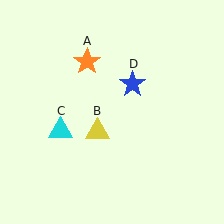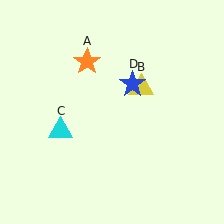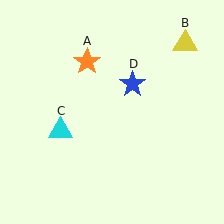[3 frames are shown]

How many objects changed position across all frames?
1 object changed position: yellow triangle (object B).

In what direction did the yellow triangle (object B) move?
The yellow triangle (object B) moved up and to the right.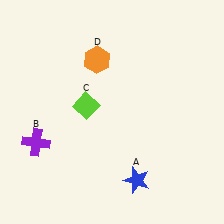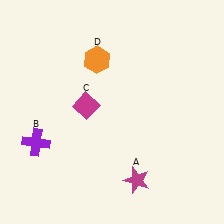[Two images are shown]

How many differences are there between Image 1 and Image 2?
There are 2 differences between the two images.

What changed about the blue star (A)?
In Image 1, A is blue. In Image 2, it changed to magenta.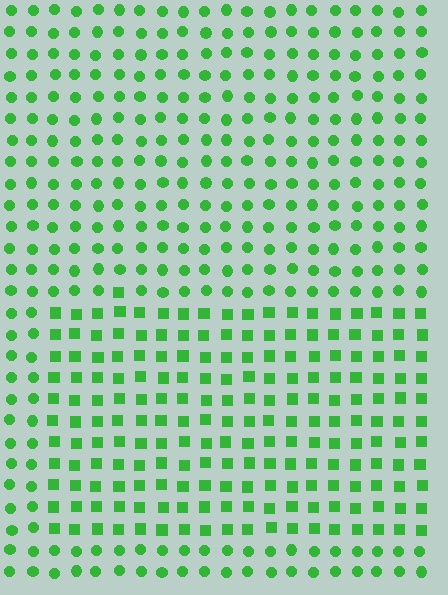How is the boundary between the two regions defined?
The boundary is defined by a change in element shape: squares inside vs. circles outside. All elements share the same color and spacing.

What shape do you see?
I see a rectangle.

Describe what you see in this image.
The image is filled with small green elements arranged in a uniform grid. A rectangle-shaped region contains squares, while the surrounding area contains circles. The boundary is defined purely by the change in element shape.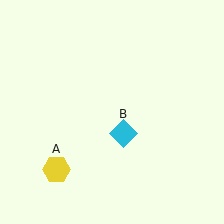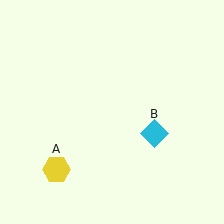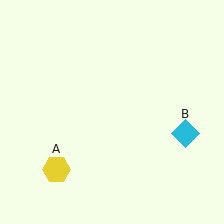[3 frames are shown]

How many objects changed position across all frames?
1 object changed position: cyan diamond (object B).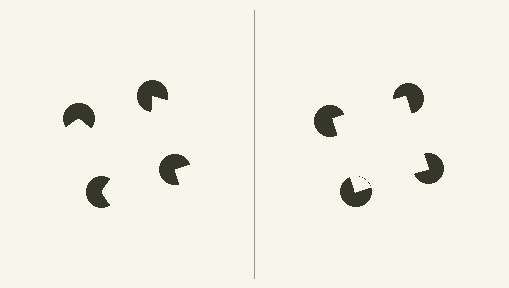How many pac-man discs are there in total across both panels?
8 — 4 on each side.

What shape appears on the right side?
An illusory square.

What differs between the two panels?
The pac-man discs are positioned identically on both sides; only the wedge orientations differ. On the right they align to a square; on the left they are misaligned.